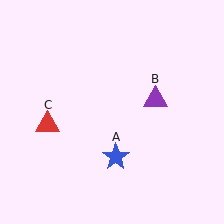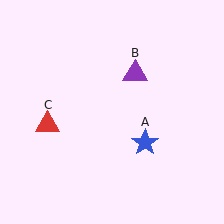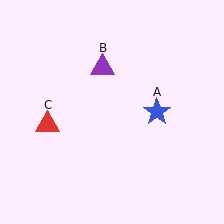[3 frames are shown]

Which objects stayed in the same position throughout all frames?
Red triangle (object C) remained stationary.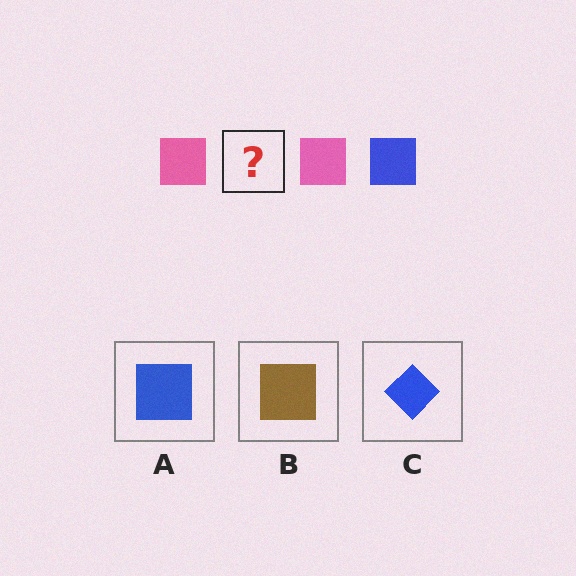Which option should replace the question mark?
Option A.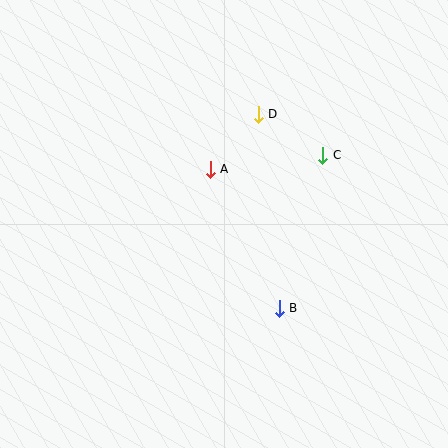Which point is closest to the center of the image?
Point A at (210, 169) is closest to the center.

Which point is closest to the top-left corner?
Point A is closest to the top-left corner.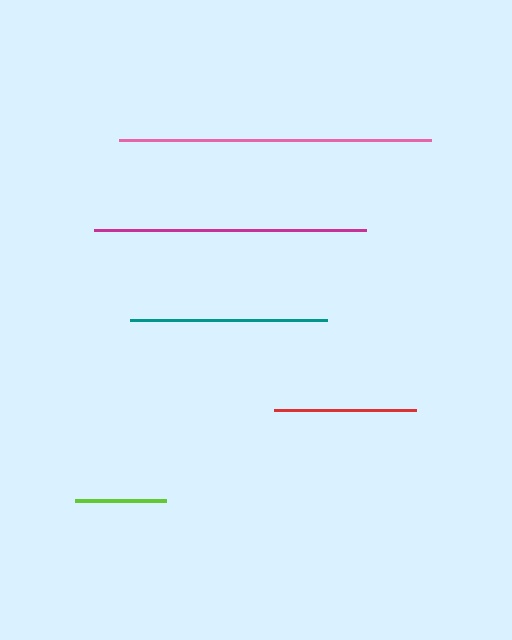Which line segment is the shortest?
The lime line is the shortest at approximately 92 pixels.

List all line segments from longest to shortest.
From longest to shortest: pink, magenta, teal, red, lime.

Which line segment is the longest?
The pink line is the longest at approximately 312 pixels.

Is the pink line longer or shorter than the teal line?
The pink line is longer than the teal line.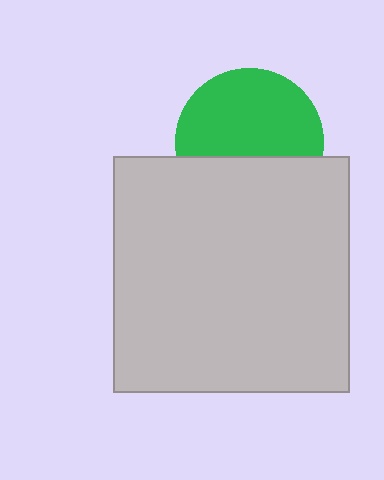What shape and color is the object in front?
The object in front is a light gray square.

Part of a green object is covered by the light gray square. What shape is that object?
It is a circle.